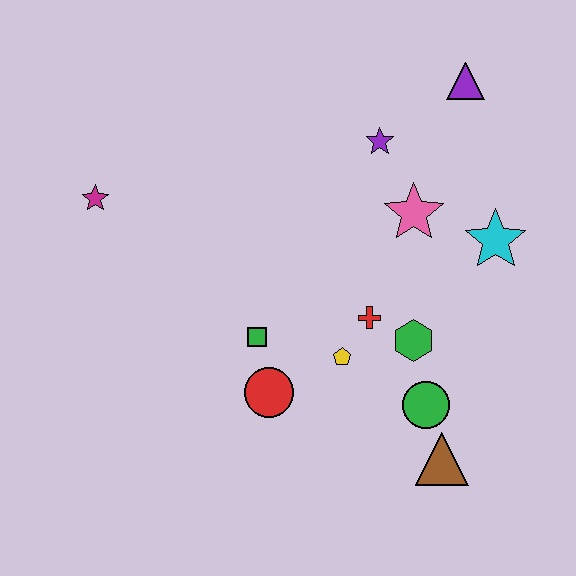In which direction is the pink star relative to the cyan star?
The pink star is to the left of the cyan star.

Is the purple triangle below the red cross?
No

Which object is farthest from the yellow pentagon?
The purple triangle is farthest from the yellow pentagon.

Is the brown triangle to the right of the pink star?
Yes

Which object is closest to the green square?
The red circle is closest to the green square.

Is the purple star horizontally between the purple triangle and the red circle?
Yes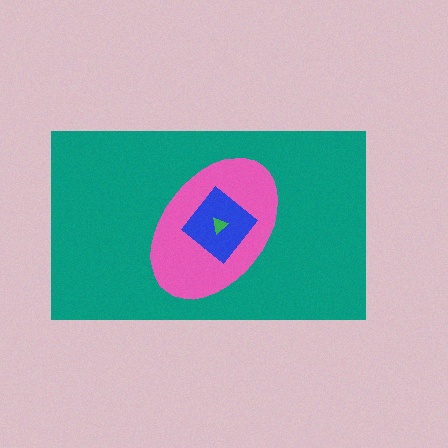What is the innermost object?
The green triangle.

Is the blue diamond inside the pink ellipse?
Yes.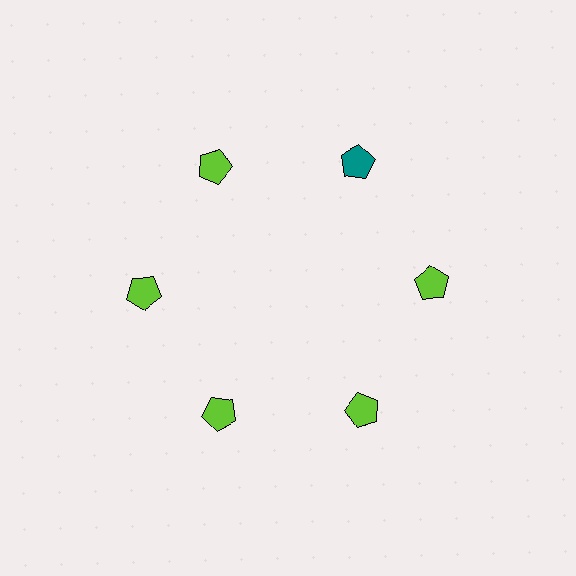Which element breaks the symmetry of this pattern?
The teal pentagon at roughly the 1 o'clock position breaks the symmetry. All other shapes are lime pentagons.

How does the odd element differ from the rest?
It has a different color: teal instead of lime.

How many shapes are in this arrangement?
There are 6 shapes arranged in a ring pattern.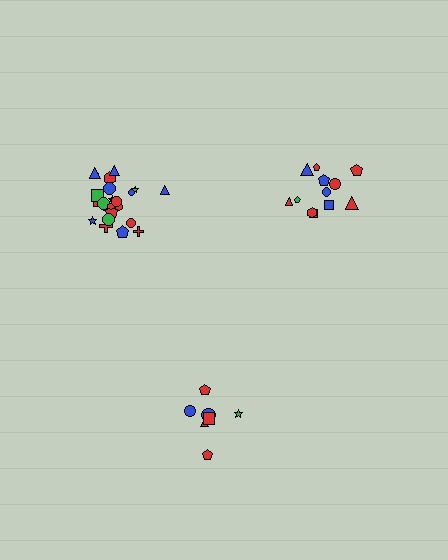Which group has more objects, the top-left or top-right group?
The top-left group.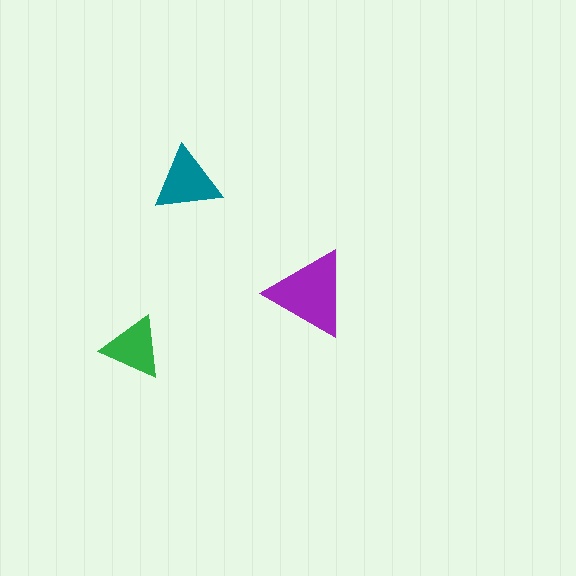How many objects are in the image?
There are 3 objects in the image.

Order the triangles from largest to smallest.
the purple one, the teal one, the green one.